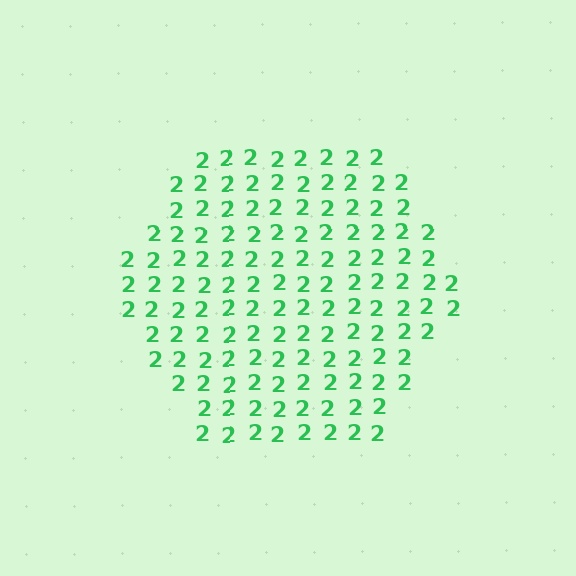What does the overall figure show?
The overall figure shows a hexagon.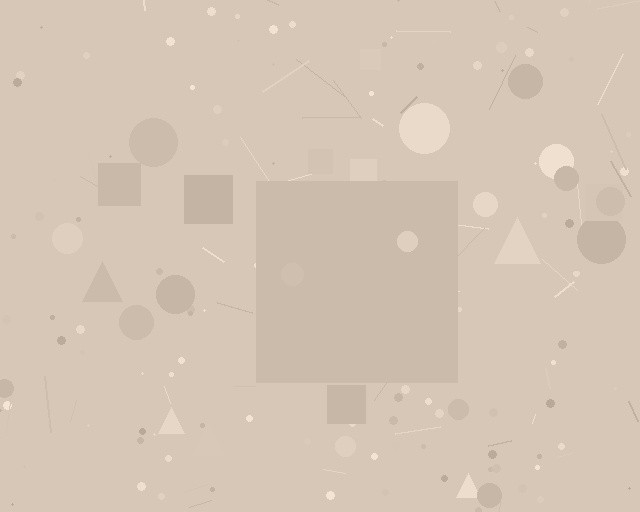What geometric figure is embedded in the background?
A square is embedded in the background.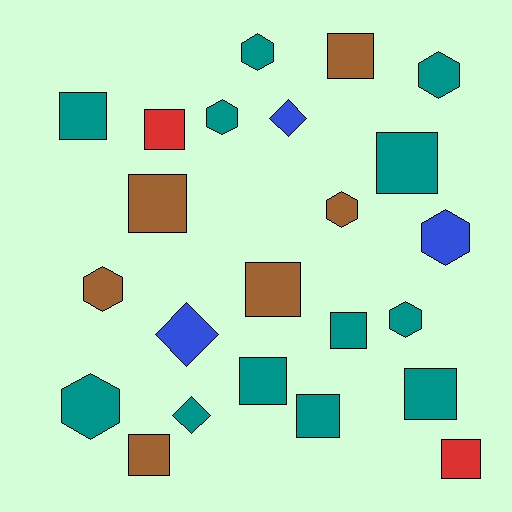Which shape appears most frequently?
Square, with 12 objects.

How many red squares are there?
There are 2 red squares.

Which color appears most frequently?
Teal, with 12 objects.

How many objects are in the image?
There are 23 objects.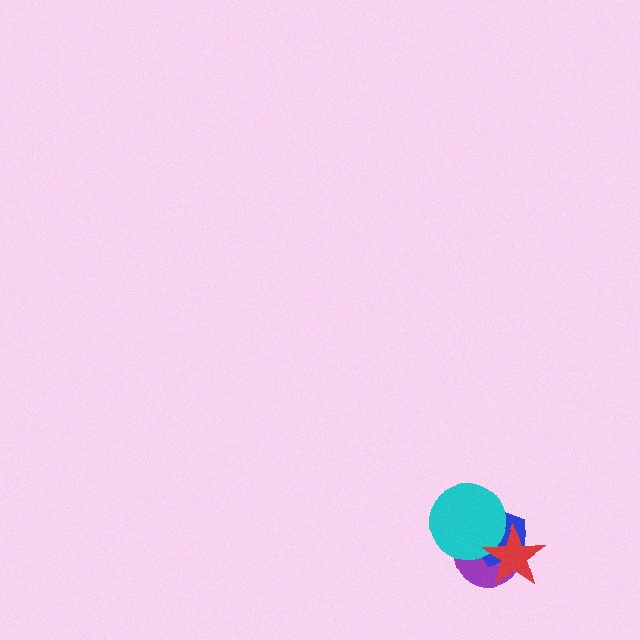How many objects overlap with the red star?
3 objects overlap with the red star.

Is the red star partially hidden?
No, no other shape covers it.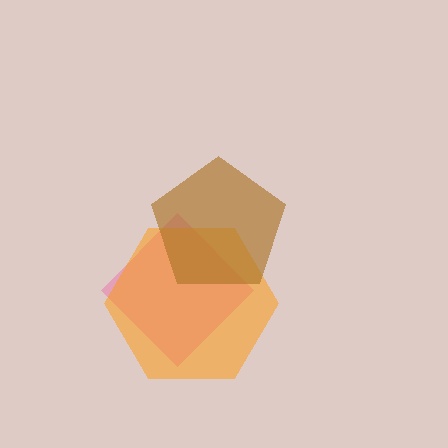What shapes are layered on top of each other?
The layered shapes are: a pink diamond, an orange hexagon, a brown pentagon.